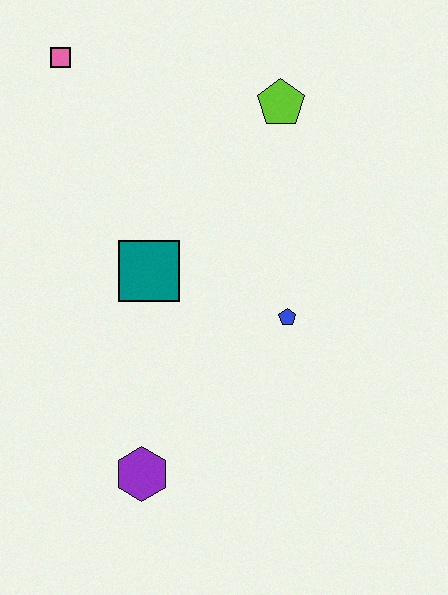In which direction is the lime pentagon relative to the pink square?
The lime pentagon is to the right of the pink square.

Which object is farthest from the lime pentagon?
The purple hexagon is farthest from the lime pentagon.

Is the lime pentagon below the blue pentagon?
No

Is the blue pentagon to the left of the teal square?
No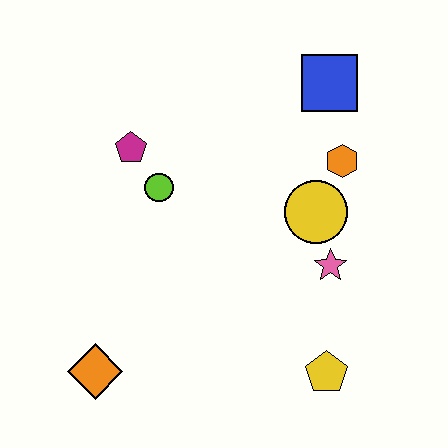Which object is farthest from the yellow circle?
The orange diamond is farthest from the yellow circle.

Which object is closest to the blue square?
The orange hexagon is closest to the blue square.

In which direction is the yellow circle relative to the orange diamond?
The yellow circle is to the right of the orange diamond.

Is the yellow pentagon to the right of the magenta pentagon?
Yes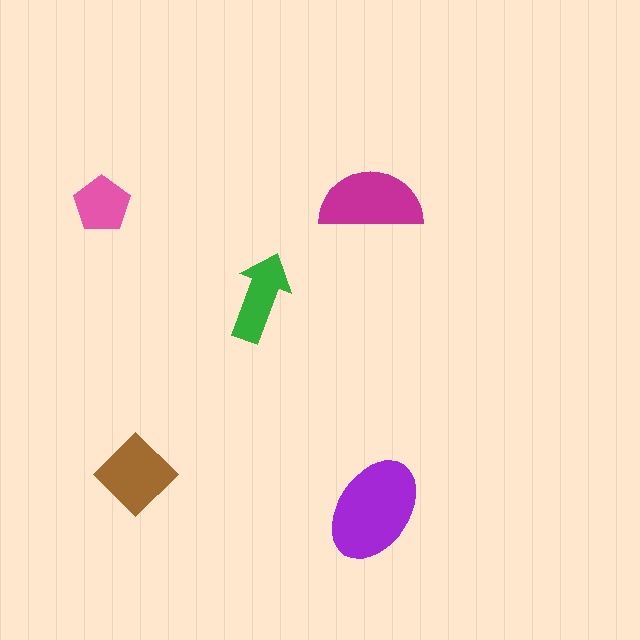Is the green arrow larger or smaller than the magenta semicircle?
Smaller.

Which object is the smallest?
The pink pentagon.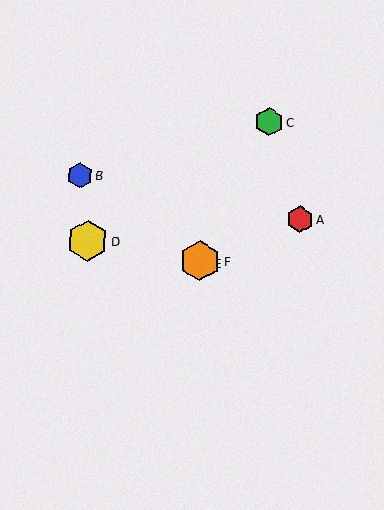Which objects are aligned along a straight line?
Objects C, E, F are aligned along a straight line.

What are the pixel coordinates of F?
Object F is at (200, 261).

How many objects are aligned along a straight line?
3 objects (C, E, F) are aligned along a straight line.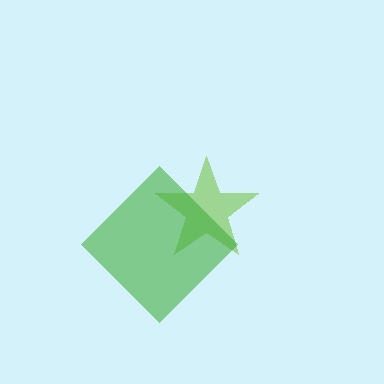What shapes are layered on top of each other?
The layered shapes are: a lime star, a green diamond.